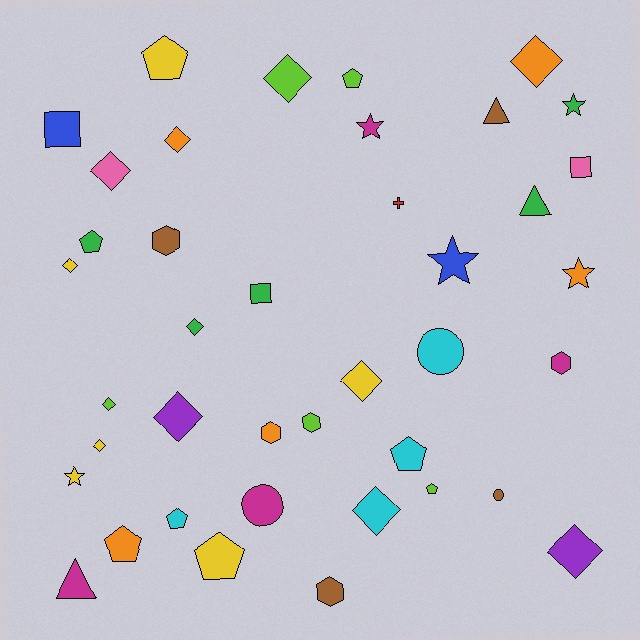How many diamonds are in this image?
There are 12 diamonds.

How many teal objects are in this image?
There are no teal objects.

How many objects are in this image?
There are 40 objects.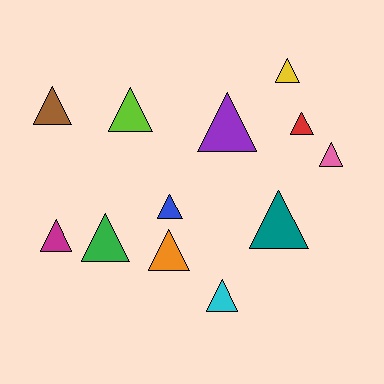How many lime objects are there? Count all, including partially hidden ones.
There is 1 lime object.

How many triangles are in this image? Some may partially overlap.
There are 12 triangles.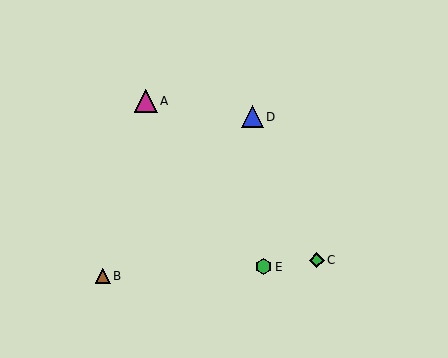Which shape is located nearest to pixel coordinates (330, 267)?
The green diamond (labeled C) at (317, 260) is nearest to that location.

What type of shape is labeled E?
Shape E is a green hexagon.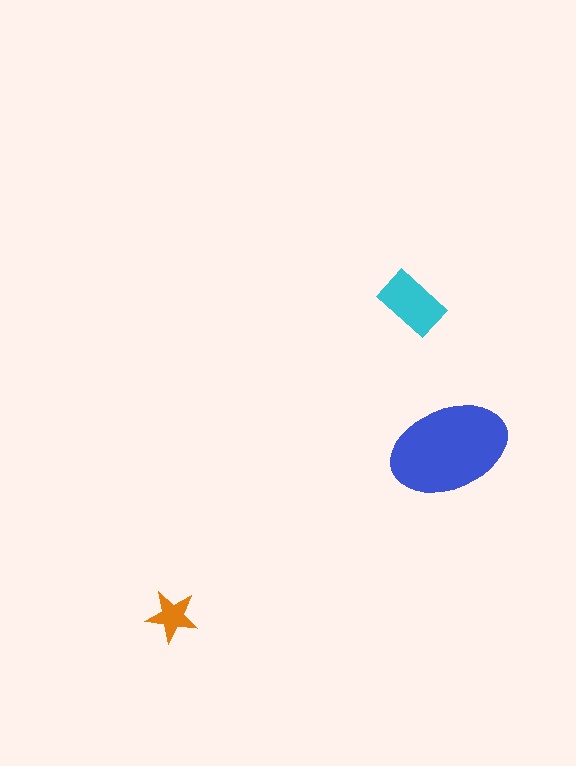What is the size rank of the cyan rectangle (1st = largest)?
2nd.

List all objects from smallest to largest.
The orange star, the cyan rectangle, the blue ellipse.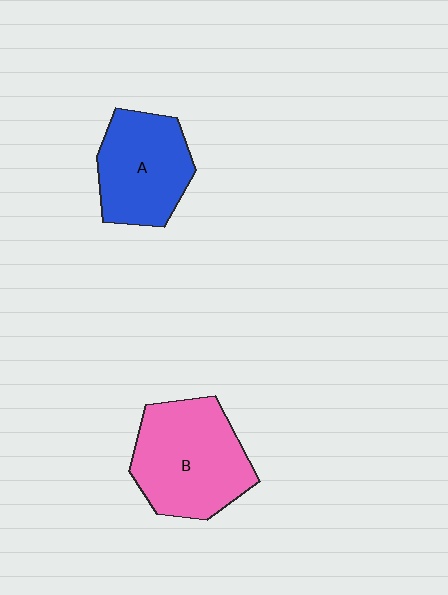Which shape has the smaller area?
Shape A (blue).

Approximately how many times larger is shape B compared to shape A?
Approximately 1.3 times.